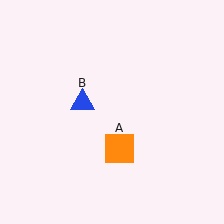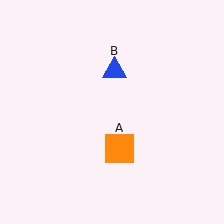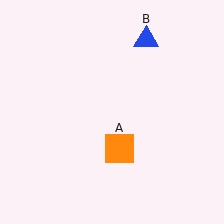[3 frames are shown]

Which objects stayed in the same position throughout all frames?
Orange square (object A) remained stationary.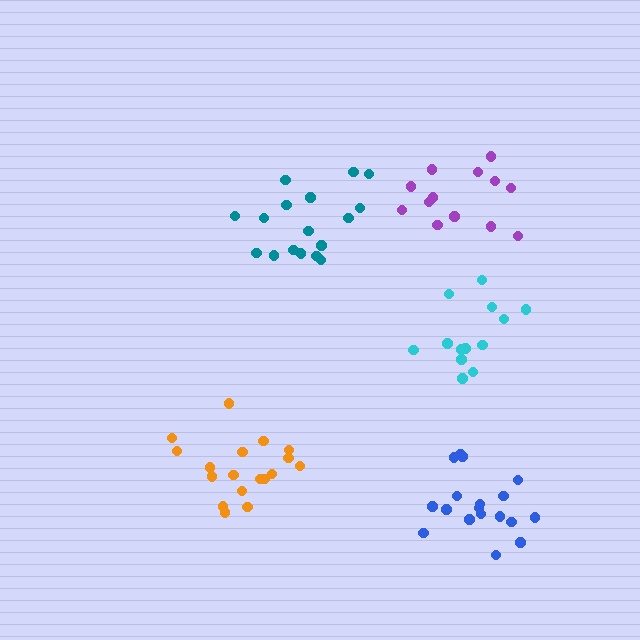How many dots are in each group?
Group 1: 13 dots, Group 2: 18 dots, Group 3: 17 dots, Group 4: 18 dots, Group 5: 13 dots (79 total).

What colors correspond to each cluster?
The clusters are colored: purple, blue, teal, orange, cyan.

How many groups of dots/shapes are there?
There are 5 groups.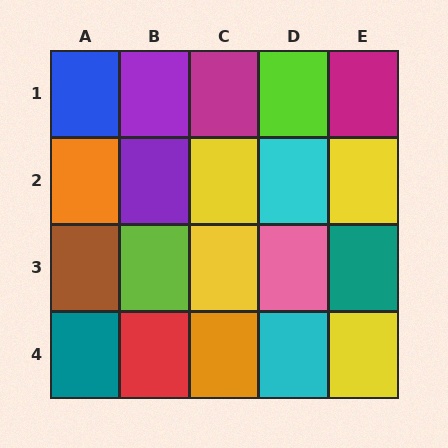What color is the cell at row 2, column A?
Orange.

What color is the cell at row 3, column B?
Lime.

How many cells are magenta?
2 cells are magenta.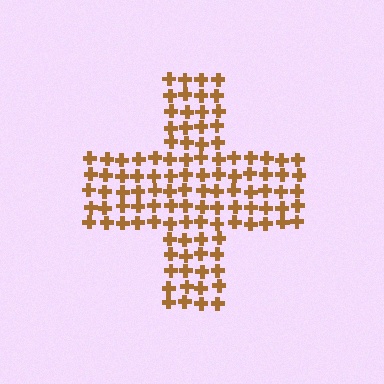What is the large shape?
The large shape is a cross.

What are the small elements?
The small elements are crosses.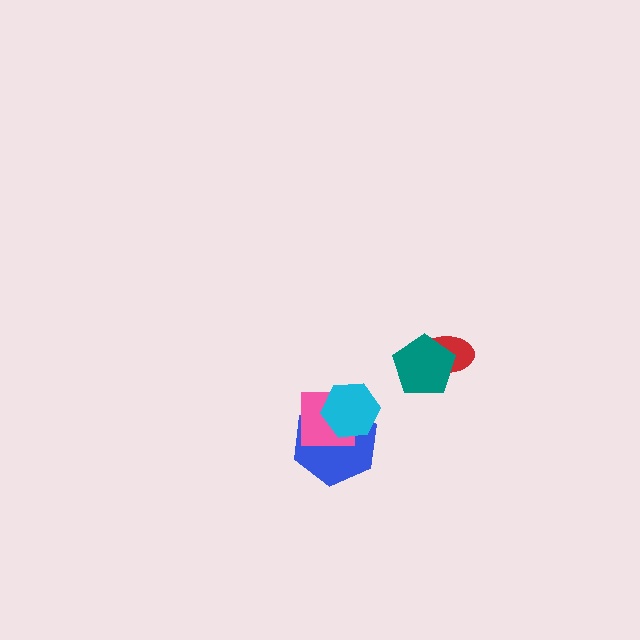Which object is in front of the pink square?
The cyan hexagon is in front of the pink square.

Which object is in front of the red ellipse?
The teal pentagon is in front of the red ellipse.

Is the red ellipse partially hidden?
Yes, it is partially covered by another shape.